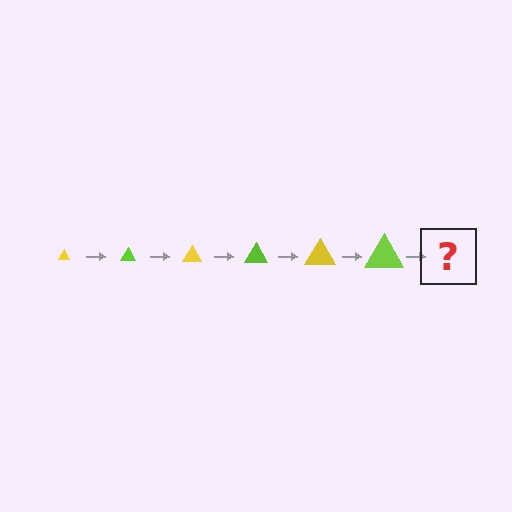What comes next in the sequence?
The next element should be a yellow triangle, larger than the previous one.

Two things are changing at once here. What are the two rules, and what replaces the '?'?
The two rules are that the triangle grows larger each step and the color cycles through yellow and lime. The '?' should be a yellow triangle, larger than the previous one.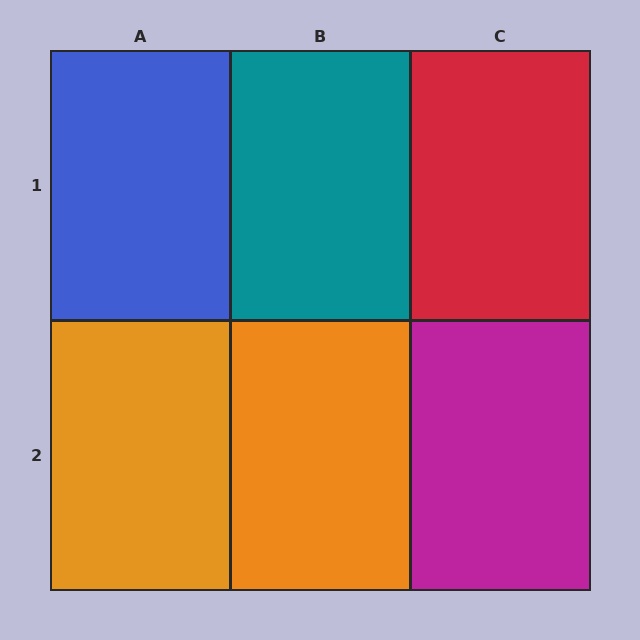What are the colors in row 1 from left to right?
Blue, teal, red.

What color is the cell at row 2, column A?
Orange.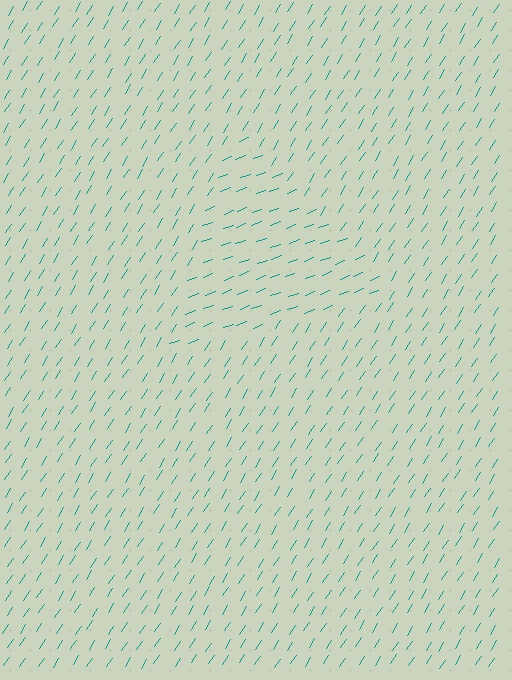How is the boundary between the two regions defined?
The boundary is defined purely by a change in line orientation (approximately 36 degrees difference). All lines are the same color and thickness.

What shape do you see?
I see a triangle.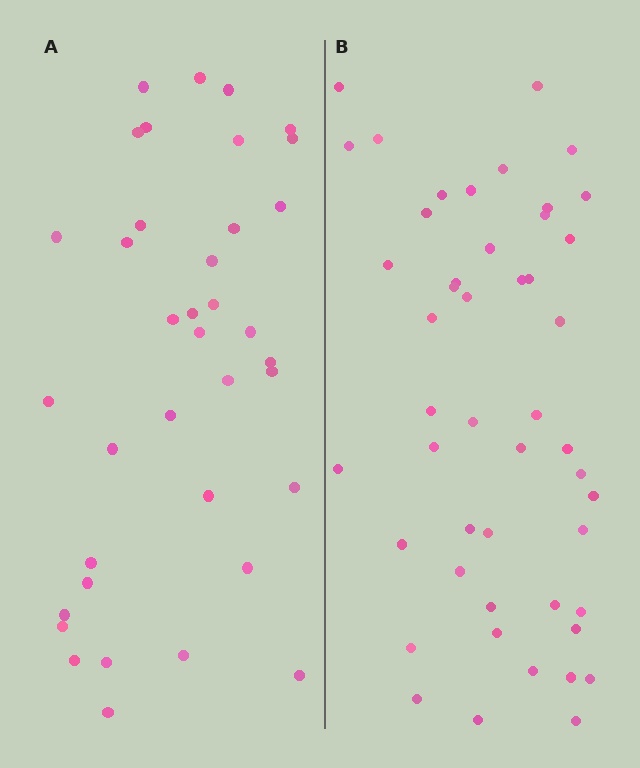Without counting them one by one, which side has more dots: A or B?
Region B (the right region) has more dots.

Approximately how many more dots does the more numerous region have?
Region B has roughly 12 or so more dots than region A.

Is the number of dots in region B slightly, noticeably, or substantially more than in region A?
Region B has noticeably more, but not dramatically so. The ratio is roughly 1.3 to 1.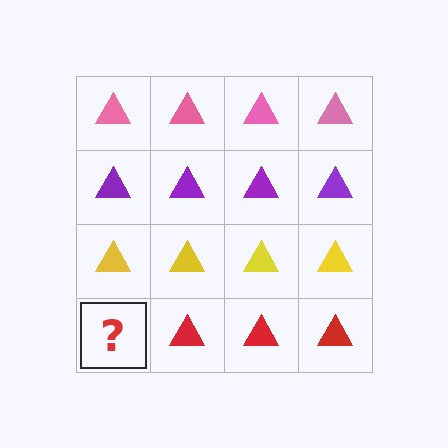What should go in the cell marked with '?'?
The missing cell should contain a red triangle.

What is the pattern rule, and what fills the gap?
The rule is that each row has a consistent color. The gap should be filled with a red triangle.